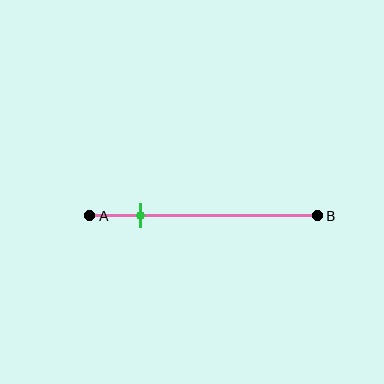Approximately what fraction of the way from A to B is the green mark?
The green mark is approximately 20% of the way from A to B.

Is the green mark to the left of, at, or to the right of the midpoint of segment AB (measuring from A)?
The green mark is to the left of the midpoint of segment AB.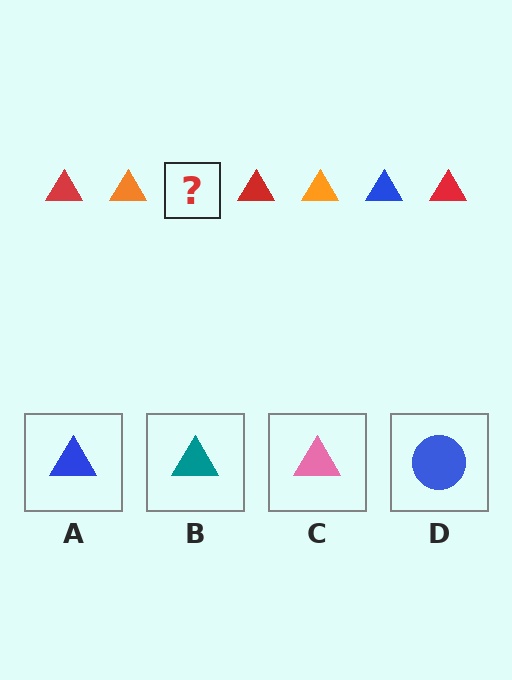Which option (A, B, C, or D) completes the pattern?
A.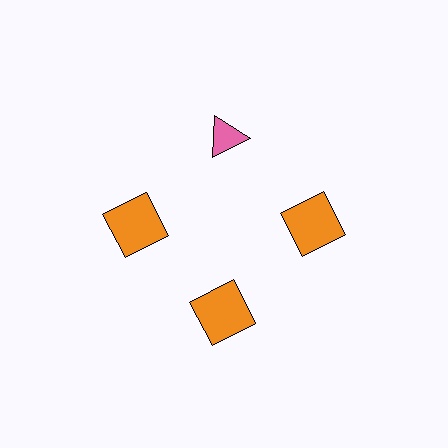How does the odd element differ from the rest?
It differs in both color (pink instead of orange) and shape (triangle instead of square).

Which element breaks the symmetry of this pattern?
The pink triangle at roughly the 12 o'clock position breaks the symmetry. All other shapes are orange squares.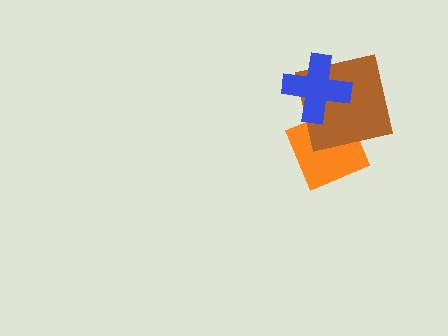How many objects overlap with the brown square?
2 objects overlap with the brown square.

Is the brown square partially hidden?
Yes, it is partially covered by another shape.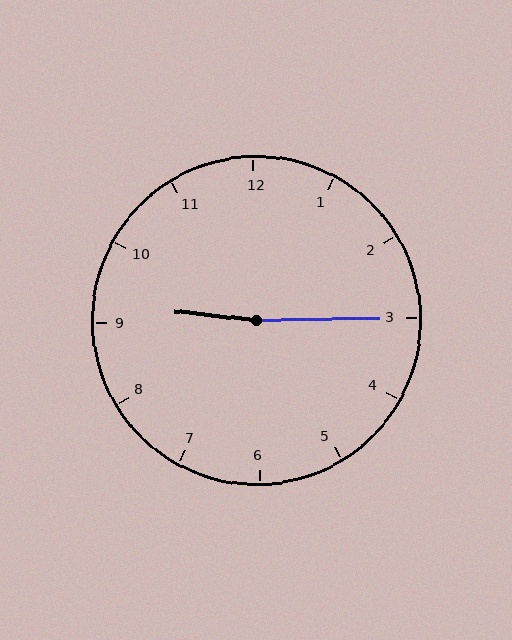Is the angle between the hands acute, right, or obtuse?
It is obtuse.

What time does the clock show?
9:15.